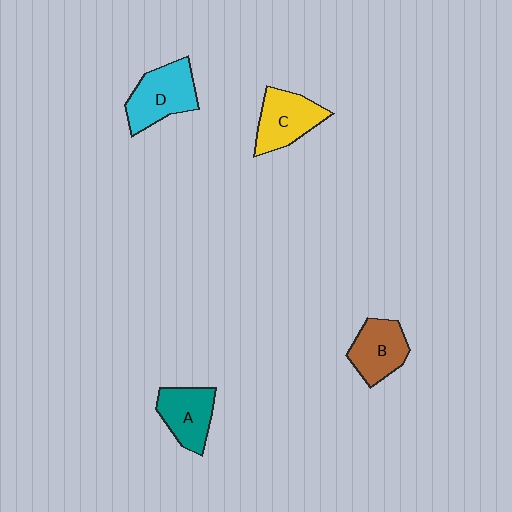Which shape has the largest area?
Shape D (cyan).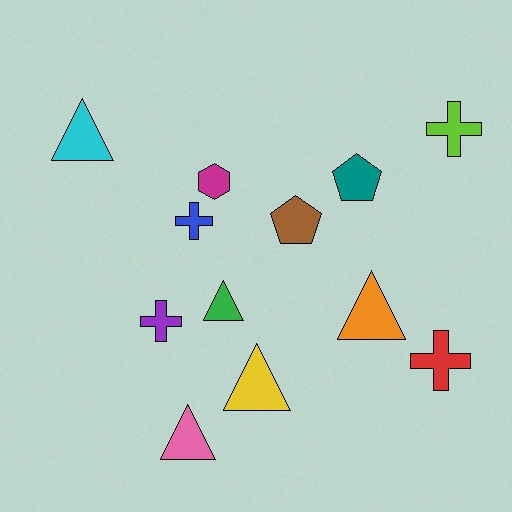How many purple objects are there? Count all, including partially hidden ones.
There is 1 purple object.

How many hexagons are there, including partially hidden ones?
There is 1 hexagon.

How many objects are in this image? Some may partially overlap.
There are 12 objects.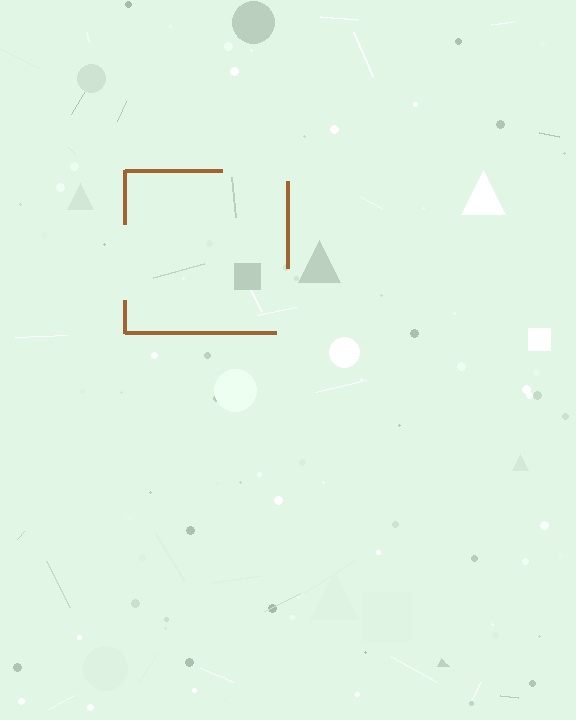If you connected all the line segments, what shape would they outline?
They would outline a square.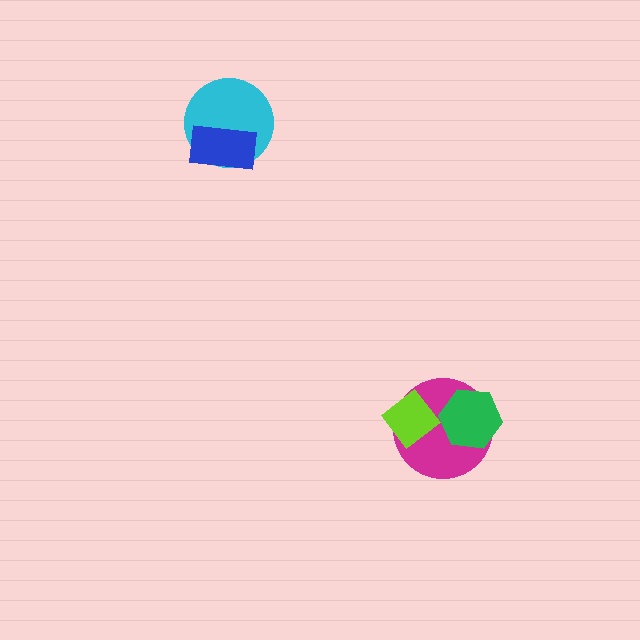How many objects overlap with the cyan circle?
1 object overlaps with the cyan circle.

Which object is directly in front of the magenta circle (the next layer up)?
The lime diamond is directly in front of the magenta circle.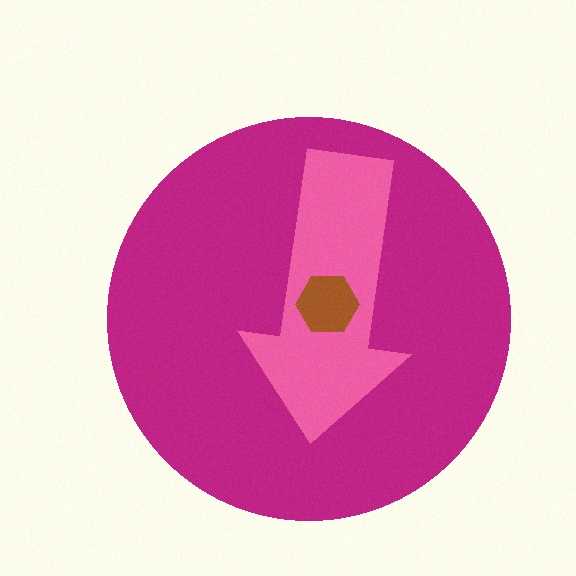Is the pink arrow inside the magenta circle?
Yes.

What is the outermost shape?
The magenta circle.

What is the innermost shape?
The brown hexagon.